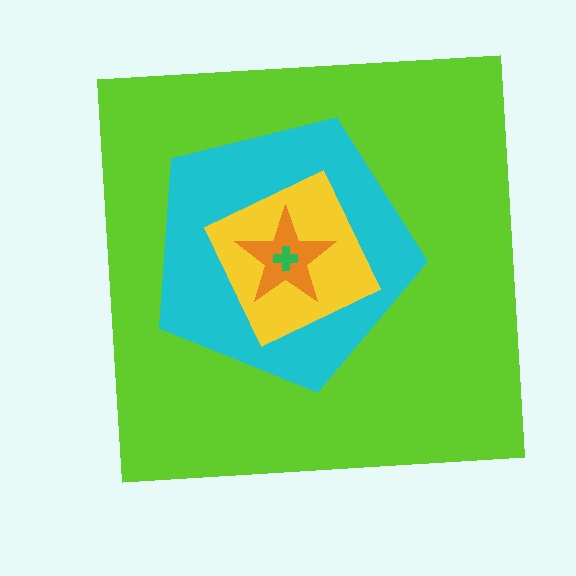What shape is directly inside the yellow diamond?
The orange star.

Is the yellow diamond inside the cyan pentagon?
Yes.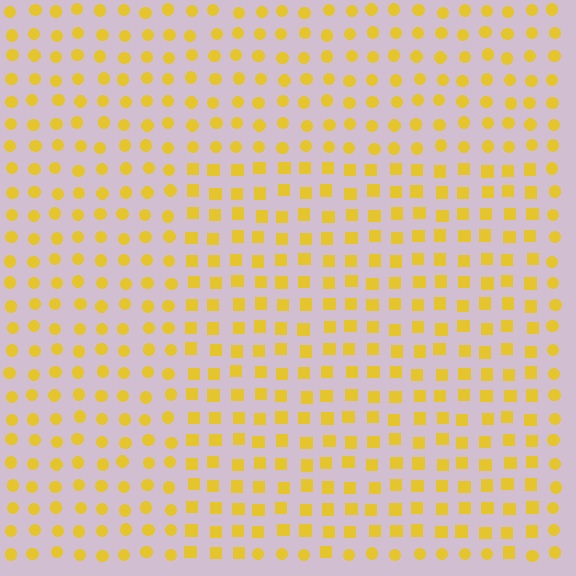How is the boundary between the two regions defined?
The boundary is defined by a change in element shape: squares inside vs. circles outside. All elements share the same color and spacing.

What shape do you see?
I see a rectangle.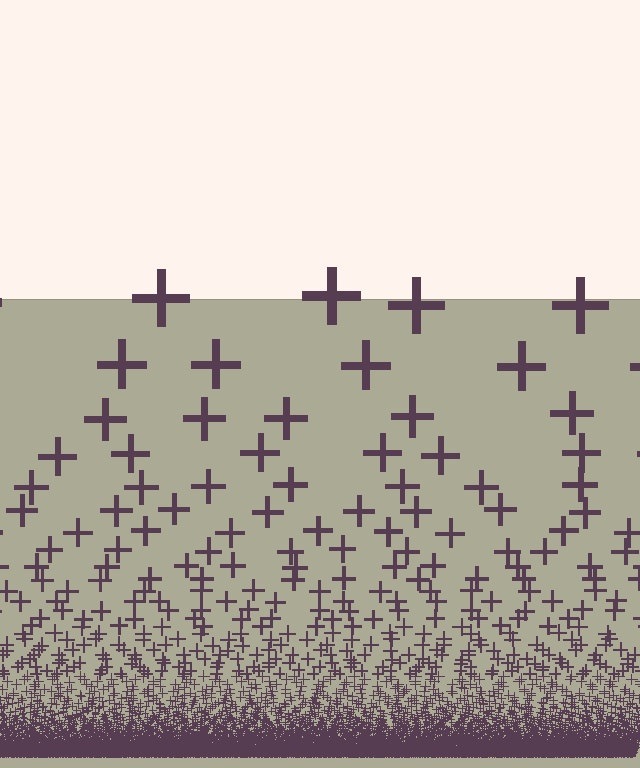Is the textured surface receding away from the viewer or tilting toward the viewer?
The surface appears to tilt toward the viewer. Texture elements get larger and sparser toward the top.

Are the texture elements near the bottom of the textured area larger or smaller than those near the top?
Smaller. The gradient is inverted — elements near the bottom are smaller and denser.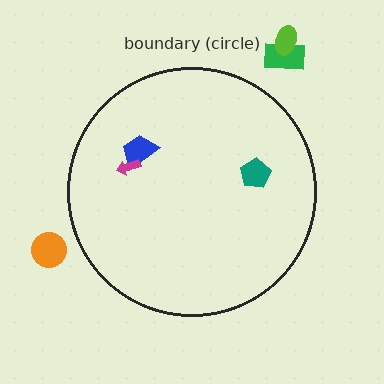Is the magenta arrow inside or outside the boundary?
Inside.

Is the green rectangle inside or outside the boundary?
Outside.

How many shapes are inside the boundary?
3 inside, 3 outside.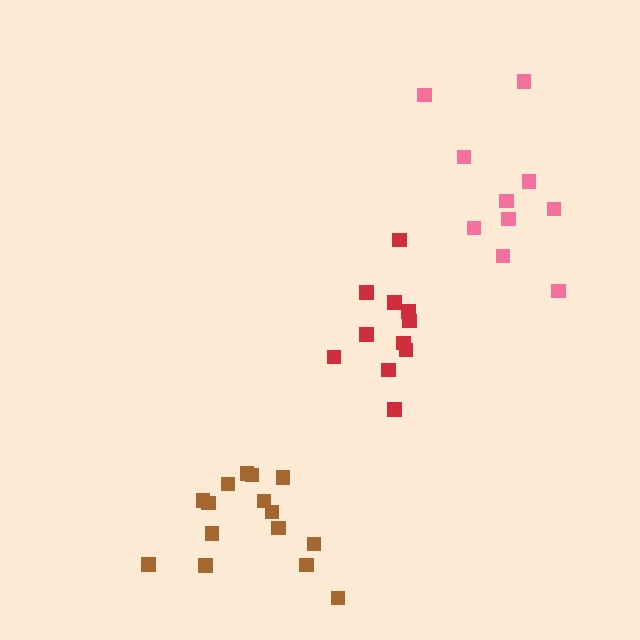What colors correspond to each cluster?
The clusters are colored: pink, red, brown.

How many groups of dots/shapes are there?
There are 3 groups.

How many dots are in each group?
Group 1: 10 dots, Group 2: 11 dots, Group 3: 15 dots (36 total).